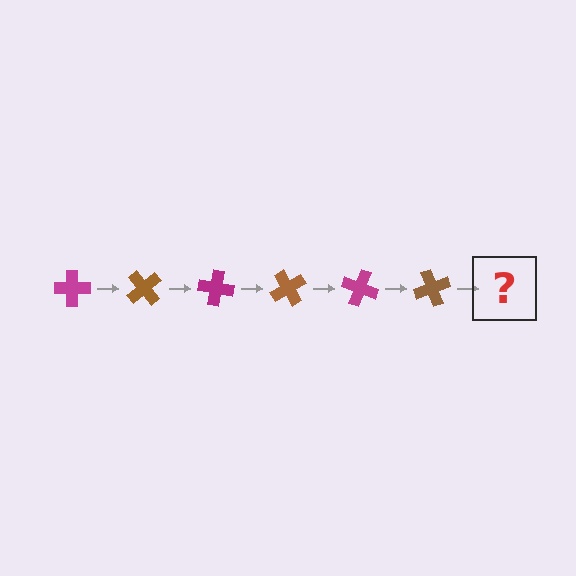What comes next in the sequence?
The next element should be a magenta cross, rotated 300 degrees from the start.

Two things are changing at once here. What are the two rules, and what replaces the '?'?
The two rules are that it rotates 50 degrees each step and the color cycles through magenta and brown. The '?' should be a magenta cross, rotated 300 degrees from the start.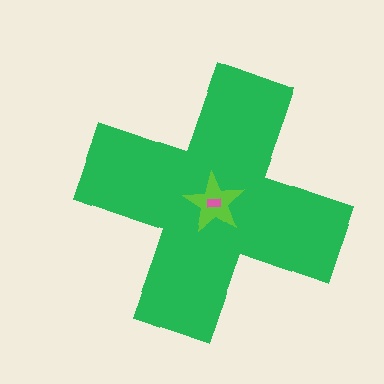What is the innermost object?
The pink rectangle.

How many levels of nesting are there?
3.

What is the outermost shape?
The green cross.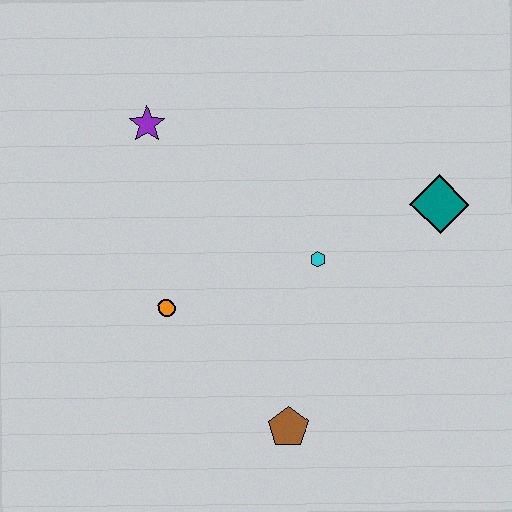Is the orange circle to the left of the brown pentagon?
Yes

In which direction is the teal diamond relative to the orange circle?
The teal diamond is to the right of the orange circle.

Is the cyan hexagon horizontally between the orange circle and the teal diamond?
Yes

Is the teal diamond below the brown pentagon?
No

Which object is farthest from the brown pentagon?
The purple star is farthest from the brown pentagon.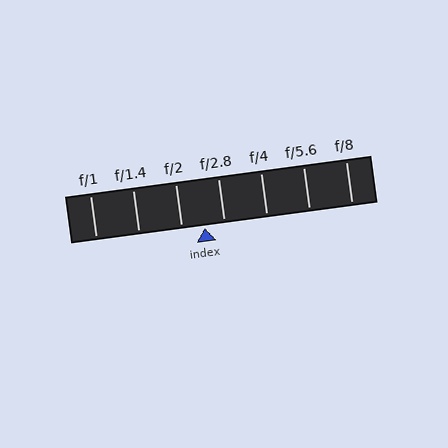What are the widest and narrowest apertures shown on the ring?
The widest aperture shown is f/1 and the narrowest is f/8.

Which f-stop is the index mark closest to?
The index mark is closest to f/2.8.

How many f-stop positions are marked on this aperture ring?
There are 7 f-stop positions marked.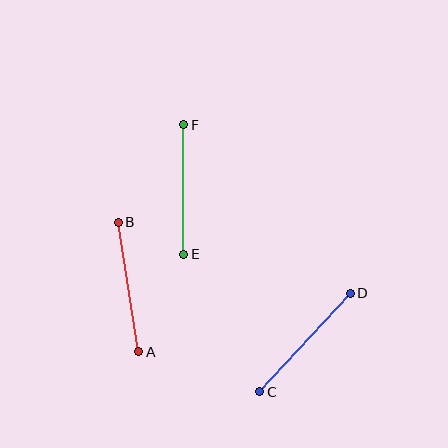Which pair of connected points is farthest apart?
Points C and D are farthest apart.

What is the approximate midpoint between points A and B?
The midpoint is at approximately (129, 287) pixels.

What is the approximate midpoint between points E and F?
The midpoint is at approximately (184, 189) pixels.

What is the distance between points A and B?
The distance is approximately 131 pixels.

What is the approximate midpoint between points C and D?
The midpoint is at approximately (305, 343) pixels.